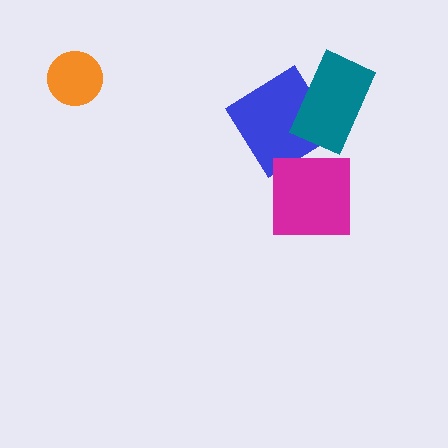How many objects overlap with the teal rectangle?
1 object overlaps with the teal rectangle.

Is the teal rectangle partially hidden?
No, no other shape covers it.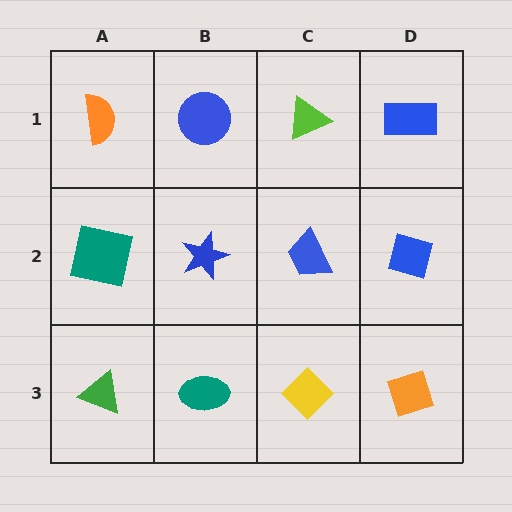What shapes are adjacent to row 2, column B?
A blue circle (row 1, column B), a teal ellipse (row 3, column B), a teal square (row 2, column A), a blue trapezoid (row 2, column C).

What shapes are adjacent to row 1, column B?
A blue star (row 2, column B), an orange semicircle (row 1, column A), a lime triangle (row 1, column C).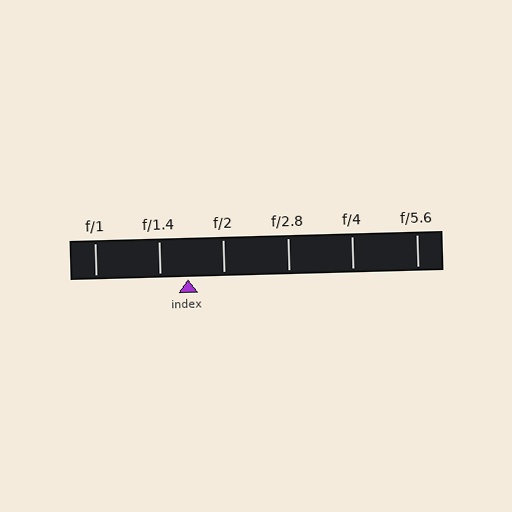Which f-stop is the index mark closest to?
The index mark is closest to f/1.4.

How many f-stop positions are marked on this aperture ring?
There are 6 f-stop positions marked.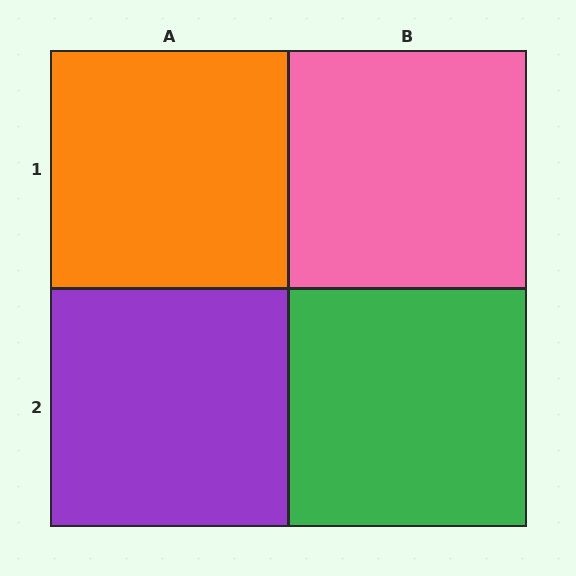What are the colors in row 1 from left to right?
Orange, pink.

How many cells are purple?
1 cell is purple.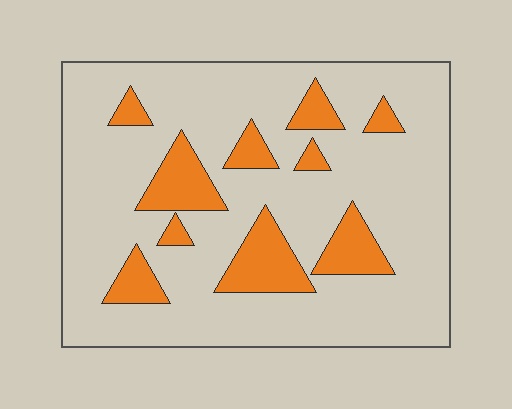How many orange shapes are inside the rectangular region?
10.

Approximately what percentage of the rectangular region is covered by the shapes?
Approximately 20%.